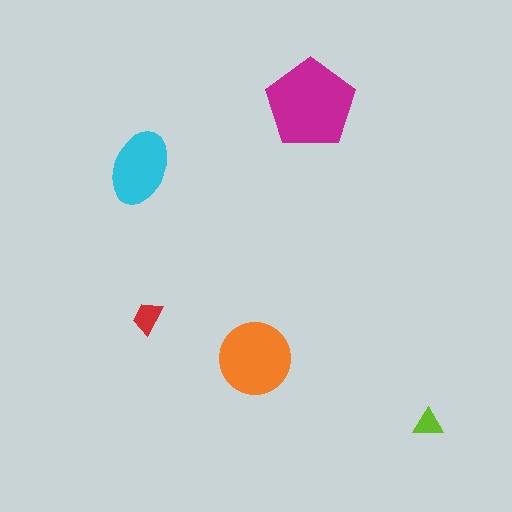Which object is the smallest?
The lime triangle.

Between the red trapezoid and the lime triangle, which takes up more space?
The red trapezoid.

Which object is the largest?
The magenta pentagon.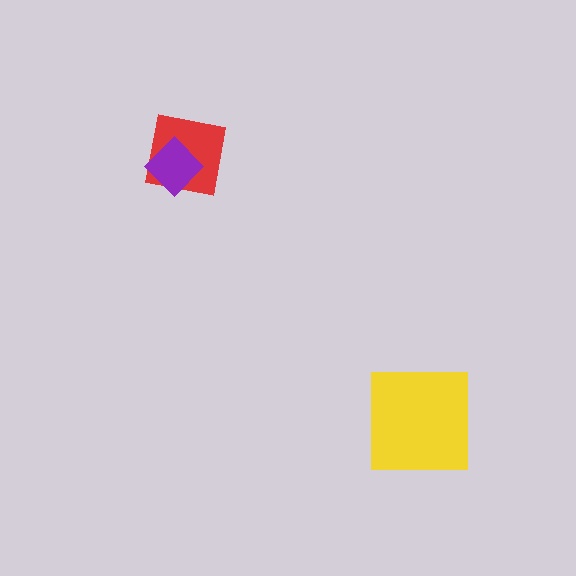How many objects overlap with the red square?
1 object overlaps with the red square.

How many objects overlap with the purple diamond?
1 object overlaps with the purple diamond.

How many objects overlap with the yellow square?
0 objects overlap with the yellow square.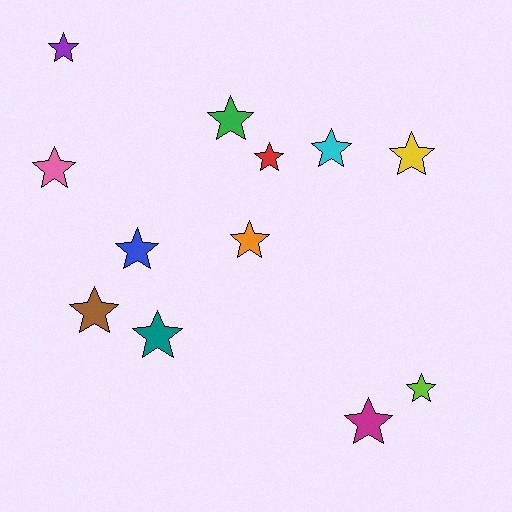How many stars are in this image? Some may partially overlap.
There are 12 stars.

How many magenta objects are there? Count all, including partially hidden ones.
There is 1 magenta object.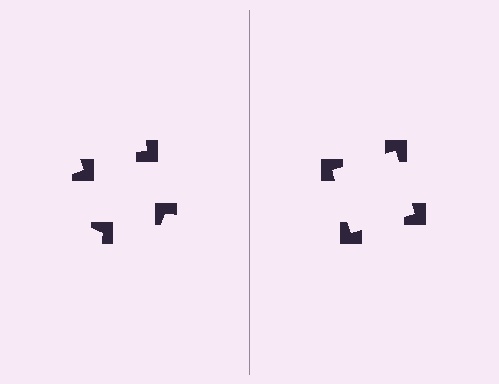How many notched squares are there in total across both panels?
8 — 4 on each side.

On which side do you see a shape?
An illusory square appears on the right side. On the left side the wedge cuts are rotated, so no coherent shape forms.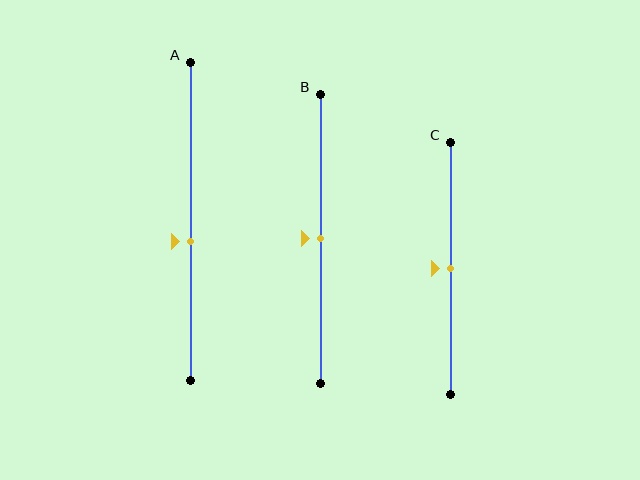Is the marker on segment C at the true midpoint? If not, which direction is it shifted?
Yes, the marker on segment C is at the true midpoint.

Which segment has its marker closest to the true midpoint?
Segment B has its marker closest to the true midpoint.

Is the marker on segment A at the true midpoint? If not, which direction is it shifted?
No, the marker on segment A is shifted downward by about 6% of the segment length.